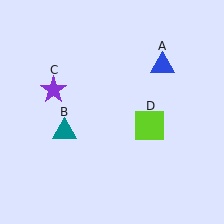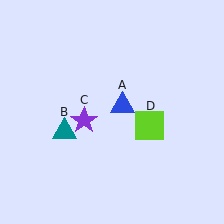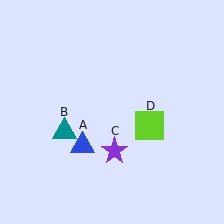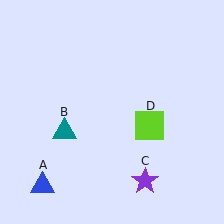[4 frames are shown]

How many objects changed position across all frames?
2 objects changed position: blue triangle (object A), purple star (object C).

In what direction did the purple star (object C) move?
The purple star (object C) moved down and to the right.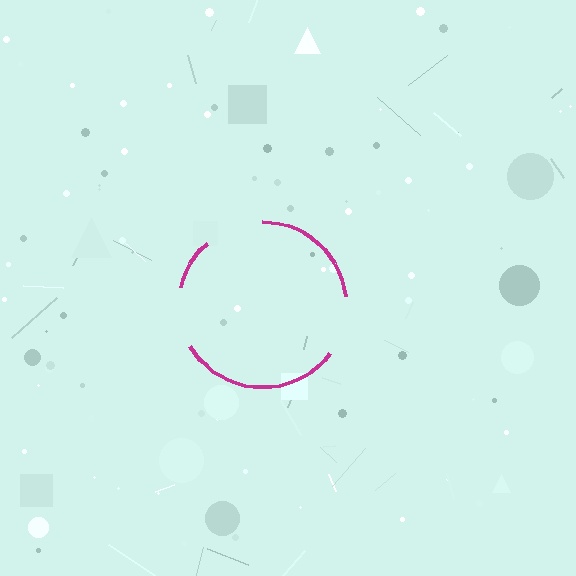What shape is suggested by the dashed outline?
The dashed outline suggests a circle.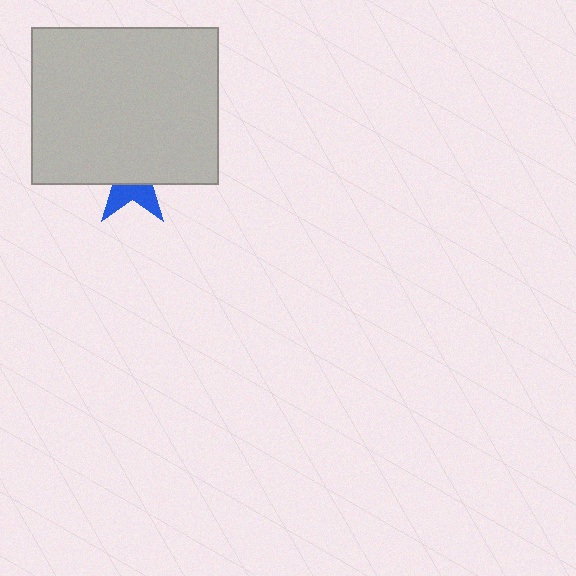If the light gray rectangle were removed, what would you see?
You would see the complete blue star.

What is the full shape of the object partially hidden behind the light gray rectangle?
The partially hidden object is a blue star.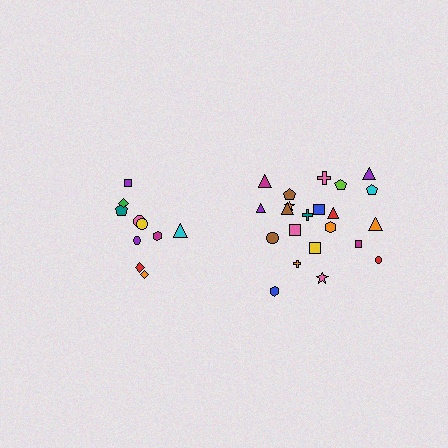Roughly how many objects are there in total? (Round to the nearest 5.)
Roughly 30 objects in total.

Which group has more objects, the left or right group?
The right group.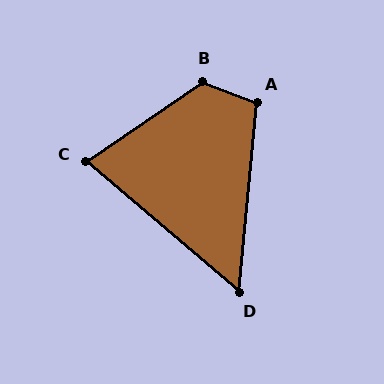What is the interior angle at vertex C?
Approximately 75 degrees (acute).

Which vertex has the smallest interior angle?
D, at approximately 55 degrees.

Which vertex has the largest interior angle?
B, at approximately 125 degrees.